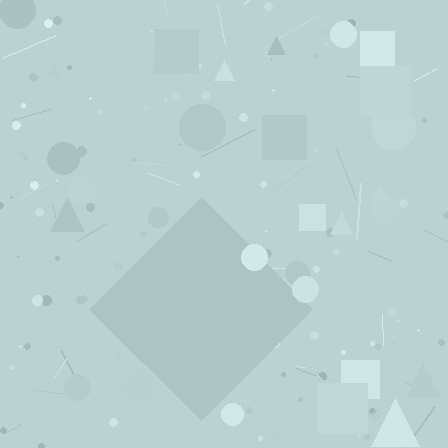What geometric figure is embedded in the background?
A diamond is embedded in the background.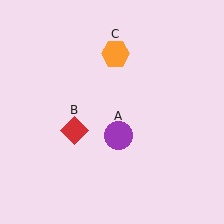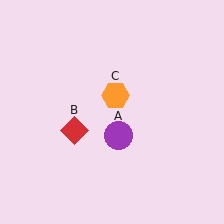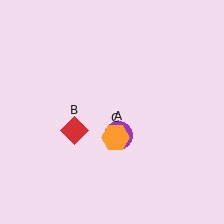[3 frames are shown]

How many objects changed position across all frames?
1 object changed position: orange hexagon (object C).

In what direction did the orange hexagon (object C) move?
The orange hexagon (object C) moved down.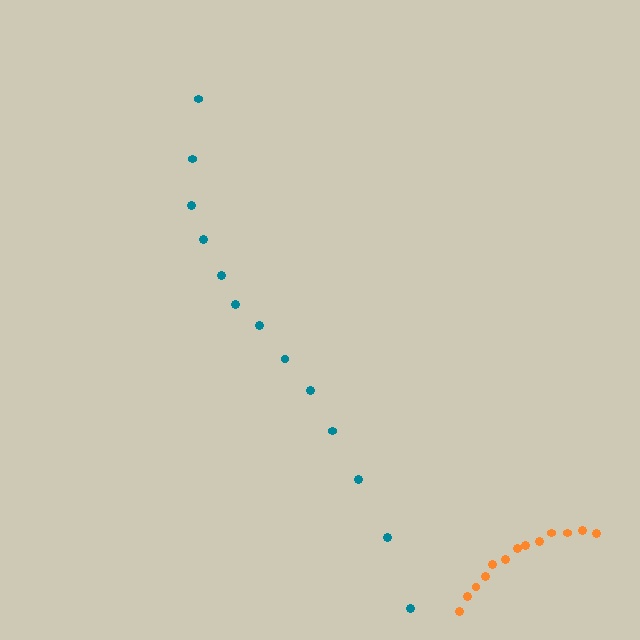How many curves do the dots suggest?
There are 2 distinct paths.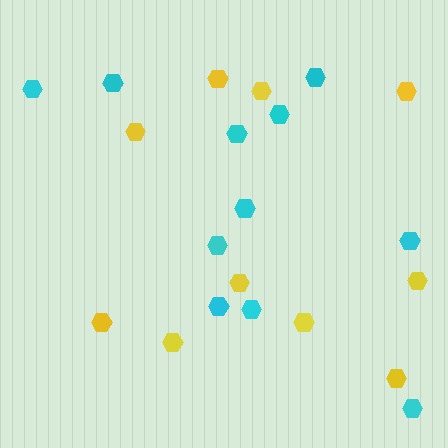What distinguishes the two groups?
There are 2 groups: one group of cyan hexagons (11) and one group of yellow hexagons (10).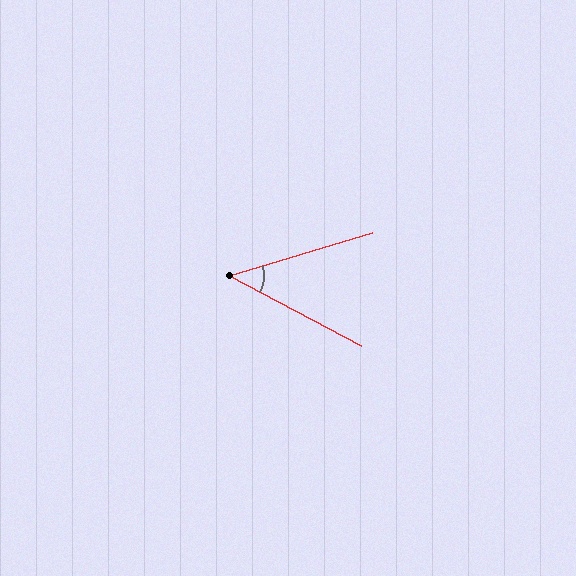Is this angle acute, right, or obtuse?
It is acute.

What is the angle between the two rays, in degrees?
Approximately 45 degrees.